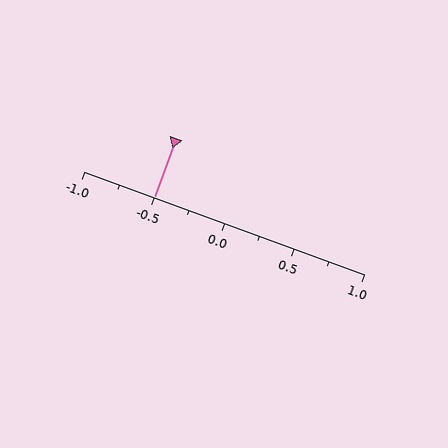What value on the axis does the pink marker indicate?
The marker indicates approximately -0.5.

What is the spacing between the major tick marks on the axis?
The major ticks are spaced 0.5 apart.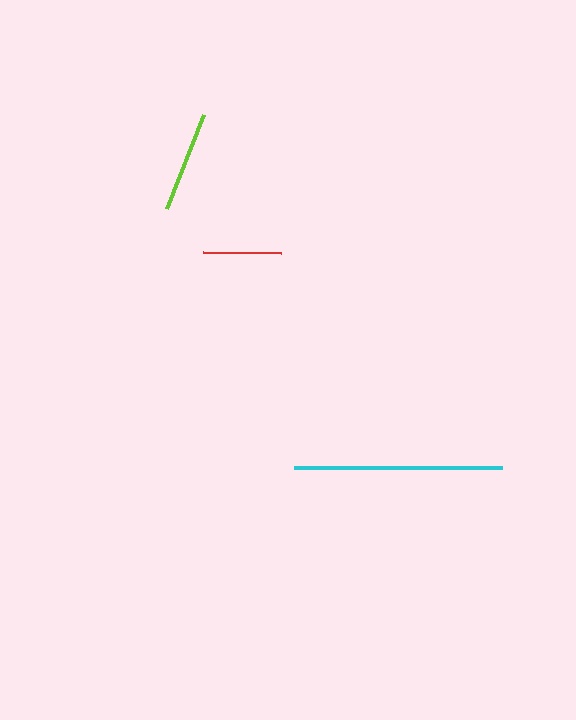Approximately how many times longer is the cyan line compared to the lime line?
The cyan line is approximately 2.1 times the length of the lime line.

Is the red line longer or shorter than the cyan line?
The cyan line is longer than the red line.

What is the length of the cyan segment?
The cyan segment is approximately 208 pixels long.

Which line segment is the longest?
The cyan line is the longest at approximately 208 pixels.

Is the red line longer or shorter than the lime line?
The lime line is longer than the red line.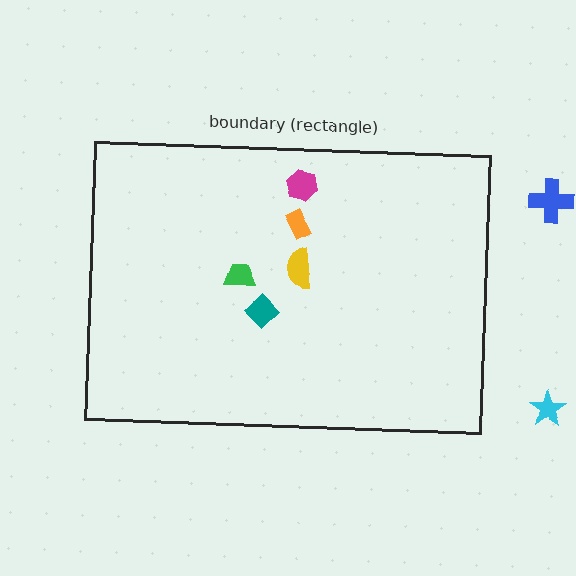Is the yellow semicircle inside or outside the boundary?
Inside.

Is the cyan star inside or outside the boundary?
Outside.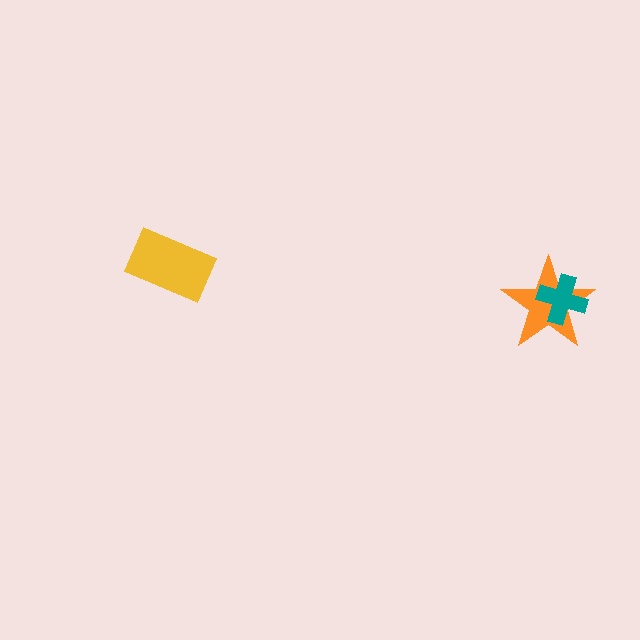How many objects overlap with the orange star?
1 object overlaps with the orange star.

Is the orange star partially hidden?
Yes, it is partially covered by another shape.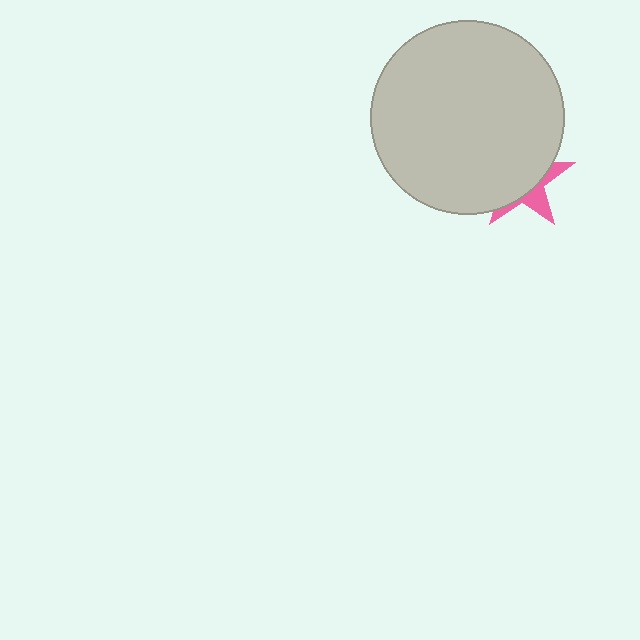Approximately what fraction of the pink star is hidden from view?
Roughly 69% of the pink star is hidden behind the light gray circle.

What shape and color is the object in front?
The object in front is a light gray circle.